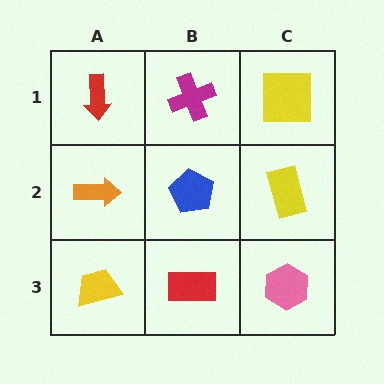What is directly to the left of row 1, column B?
A red arrow.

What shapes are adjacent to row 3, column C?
A yellow rectangle (row 2, column C), a red rectangle (row 3, column B).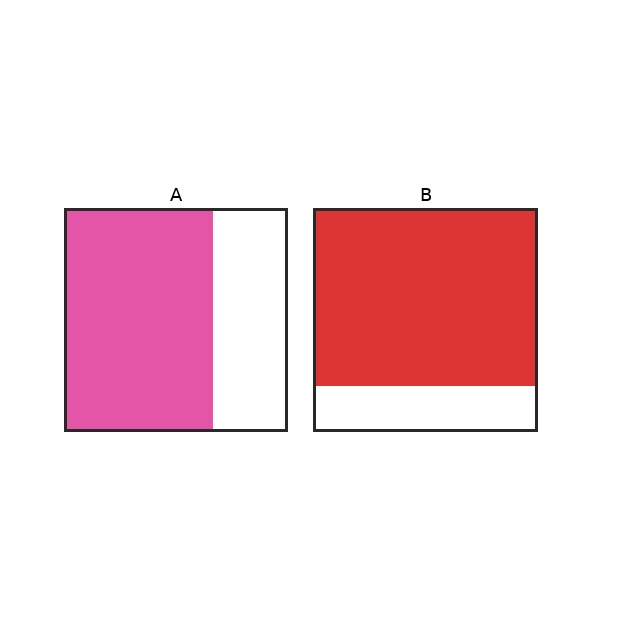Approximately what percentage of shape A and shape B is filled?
A is approximately 65% and B is approximately 80%.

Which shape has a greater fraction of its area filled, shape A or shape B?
Shape B.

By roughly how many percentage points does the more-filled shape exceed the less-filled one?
By roughly 15 percentage points (B over A).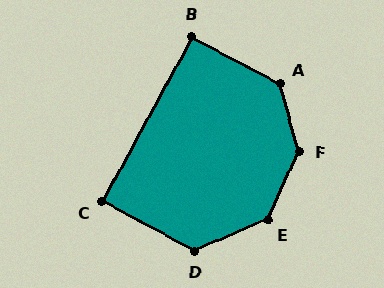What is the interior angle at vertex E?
Approximately 138 degrees (obtuse).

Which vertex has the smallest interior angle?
C, at approximately 89 degrees.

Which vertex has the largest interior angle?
F, at approximately 140 degrees.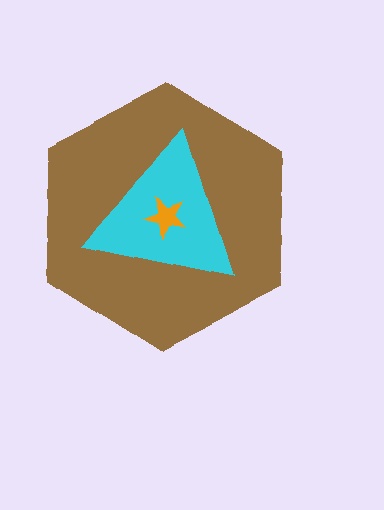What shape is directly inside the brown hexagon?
The cyan triangle.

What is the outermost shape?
The brown hexagon.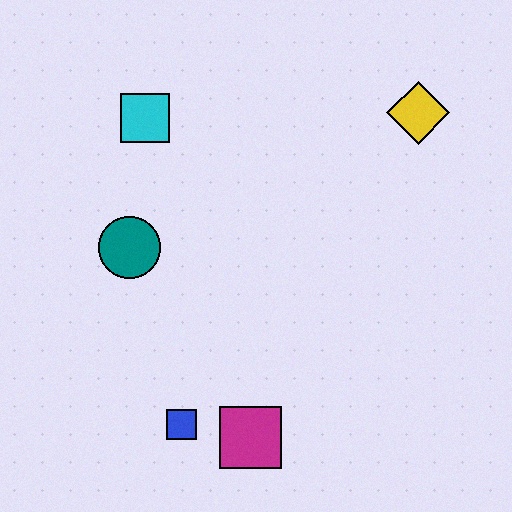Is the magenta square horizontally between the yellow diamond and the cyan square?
Yes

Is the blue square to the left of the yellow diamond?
Yes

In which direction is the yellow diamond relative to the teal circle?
The yellow diamond is to the right of the teal circle.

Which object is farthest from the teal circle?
The yellow diamond is farthest from the teal circle.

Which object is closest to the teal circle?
The cyan square is closest to the teal circle.